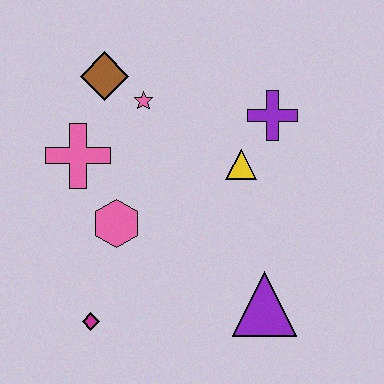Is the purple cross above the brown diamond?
No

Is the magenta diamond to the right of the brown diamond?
No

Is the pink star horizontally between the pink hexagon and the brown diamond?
No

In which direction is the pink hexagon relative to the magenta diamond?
The pink hexagon is above the magenta diamond.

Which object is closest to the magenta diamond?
The pink hexagon is closest to the magenta diamond.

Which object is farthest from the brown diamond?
The purple triangle is farthest from the brown diamond.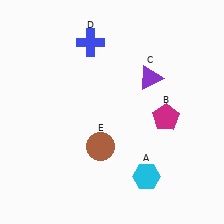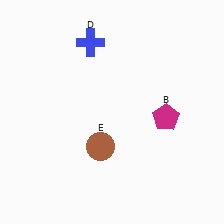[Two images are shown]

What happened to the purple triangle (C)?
The purple triangle (C) was removed in Image 2. It was in the top-right area of Image 1.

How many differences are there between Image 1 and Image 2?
There are 2 differences between the two images.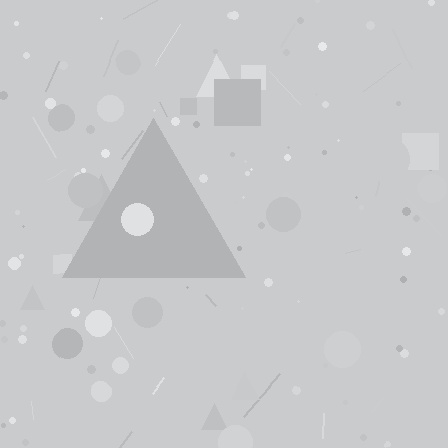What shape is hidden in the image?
A triangle is hidden in the image.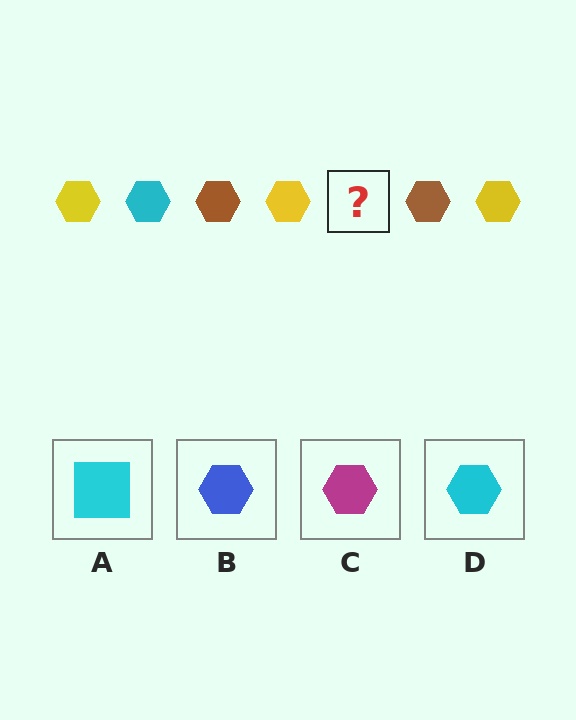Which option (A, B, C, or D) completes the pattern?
D.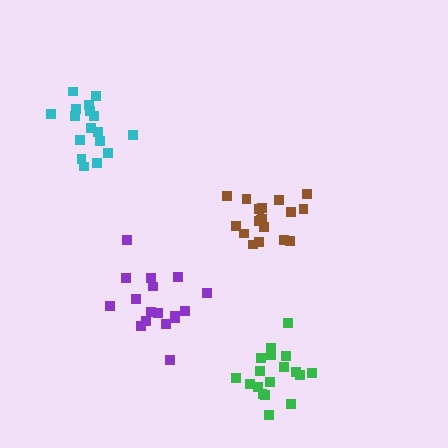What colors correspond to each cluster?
The clusters are colored: brown, green, purple, cyan.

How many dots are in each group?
Group 1: 18 dots, Group 2: 18 dots, Group 3: 17 dots, Group 4: 17 dots (70 total).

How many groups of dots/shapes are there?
There are 4 groups.